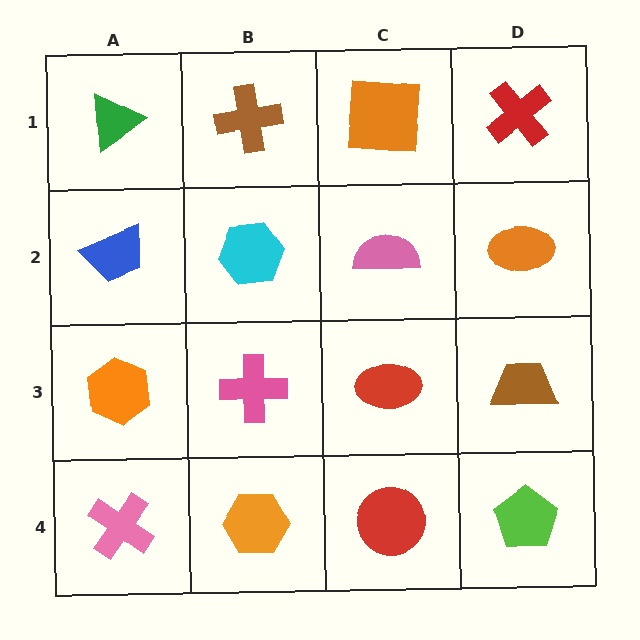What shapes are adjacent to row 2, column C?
An orange square (row 1, column C), a red ellipse (row 3, column C), a cyan hexagon (row 2, column B), an orange ellipse (row 2, column D).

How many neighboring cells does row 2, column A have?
3.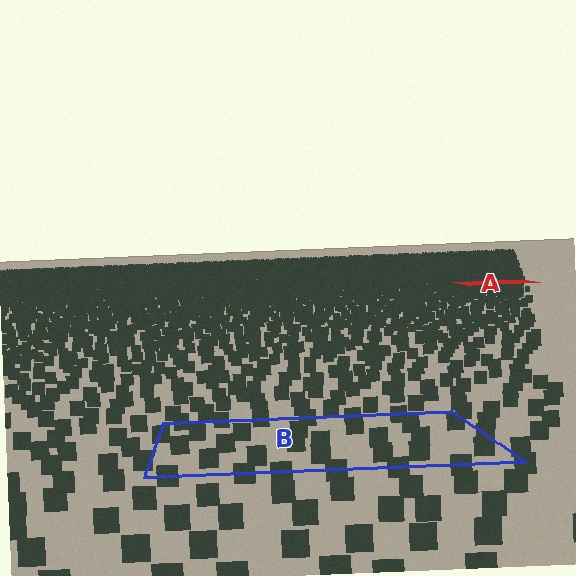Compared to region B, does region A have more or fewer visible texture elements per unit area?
Region A has more texture elements per unit area — they are packed more densely because it is farther away.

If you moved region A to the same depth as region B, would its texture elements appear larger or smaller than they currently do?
They would appear larger. At a closer depth, the same texture elements are projected at a bigger on-screen size.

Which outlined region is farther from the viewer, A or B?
Region A is farther from the viewer — the texture elements inside it appear smaller and more densely packed.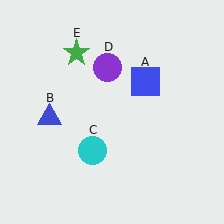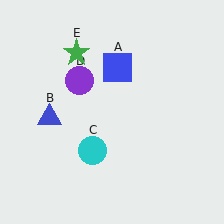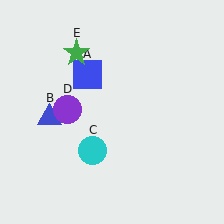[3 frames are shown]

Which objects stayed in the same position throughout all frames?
Blue triangle (object B) and cyan circle (object C) and green star (object E) remained stationary.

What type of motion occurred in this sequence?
The blue square (object A), purple circle (object D) rotated counterclockwise around the center of the scene.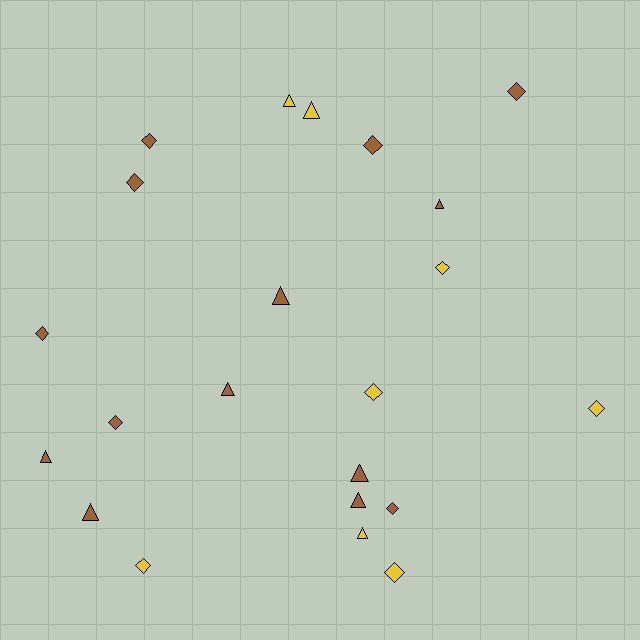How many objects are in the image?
There are 22 objects.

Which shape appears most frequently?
Diamond, with 12 objects.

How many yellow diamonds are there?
There are 5 yellow diamonds.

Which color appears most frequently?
Brown, with 14 objects.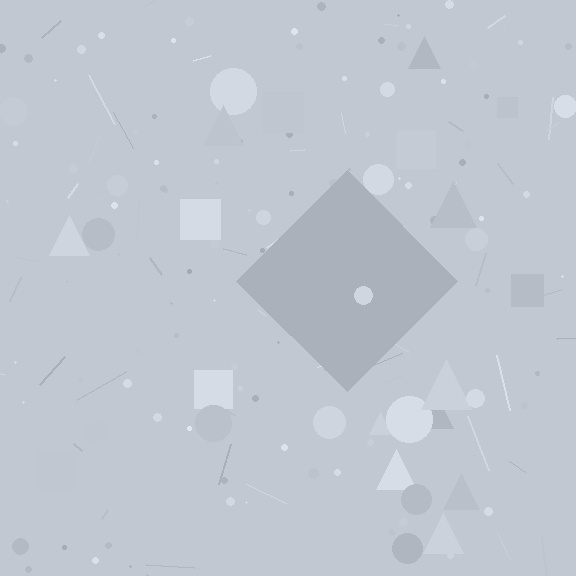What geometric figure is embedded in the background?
A diamond is embedded in the background.